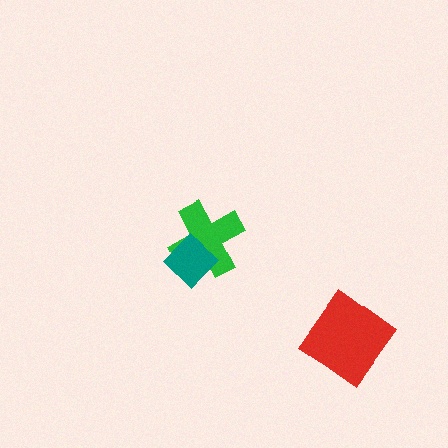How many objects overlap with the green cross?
1 object overlaps with the green cross.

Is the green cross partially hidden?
Yes, it is partially covered by another shape.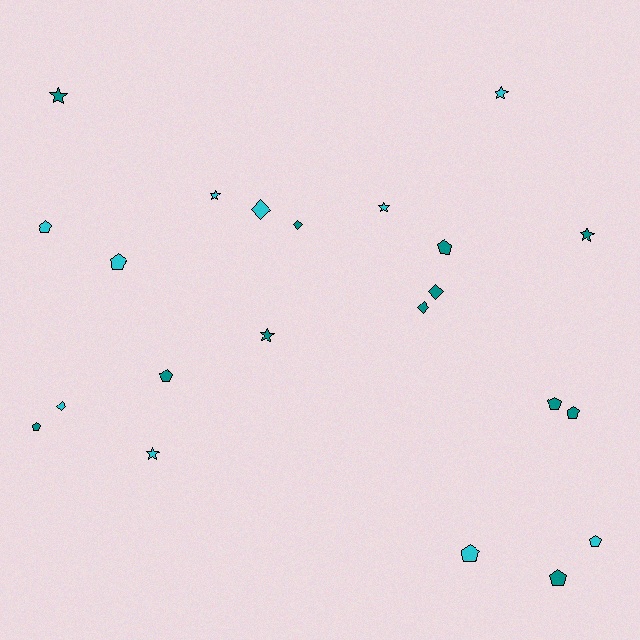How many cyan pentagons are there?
There are 4 cyan pentagons.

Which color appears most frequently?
Teal, with 12 objects.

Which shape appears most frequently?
Pentagon, with 10 objects.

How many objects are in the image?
There are 22 objects.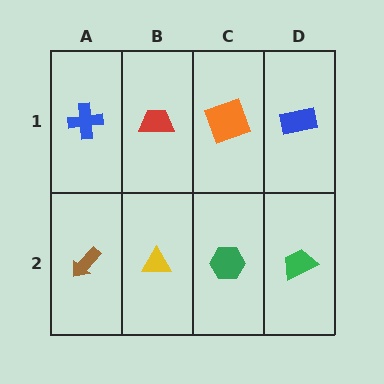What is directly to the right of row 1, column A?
A red trapezoid.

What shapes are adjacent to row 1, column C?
A green hexagon (row 2, column C), a red trapezoid (row 1, column B), a blue rectangle (row 1, column D).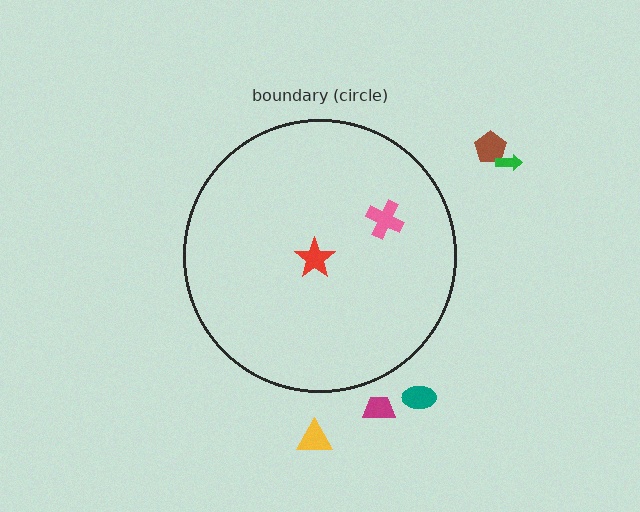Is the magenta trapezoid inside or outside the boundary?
Outside.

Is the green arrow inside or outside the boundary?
Outside.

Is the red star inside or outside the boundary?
Inside.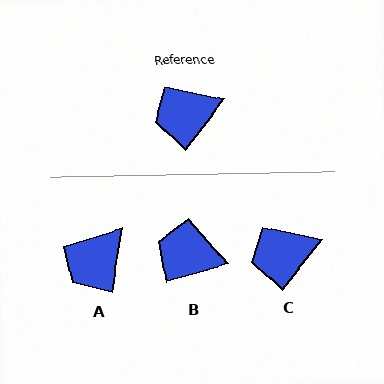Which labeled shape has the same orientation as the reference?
C.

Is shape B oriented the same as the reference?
No, it is off by about 36 degrees.